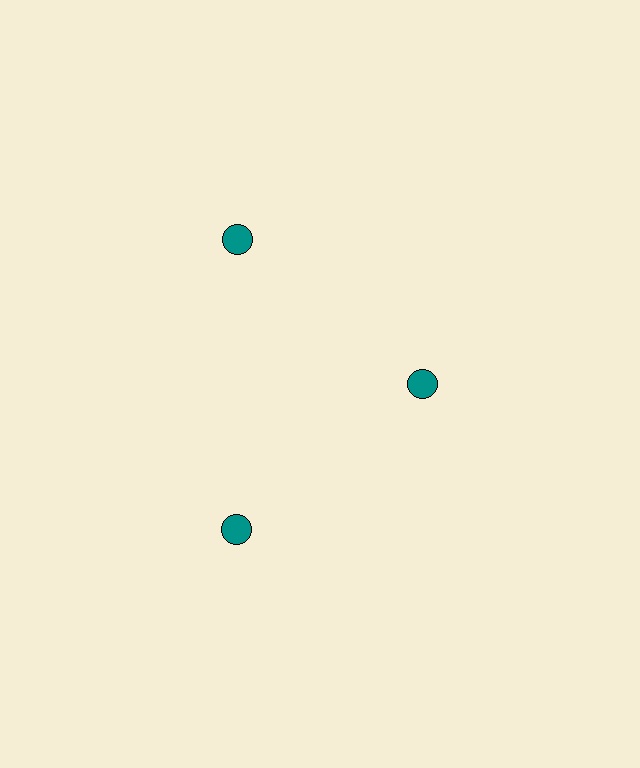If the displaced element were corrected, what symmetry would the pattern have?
It would have 3-fold rotational symmetry — the pattern would map onto itself every 120 degrees.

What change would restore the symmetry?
The symmetry would be restored by moving it outward, back onto the ring so that all 3 circles sit at equal angles and equal distance from the center.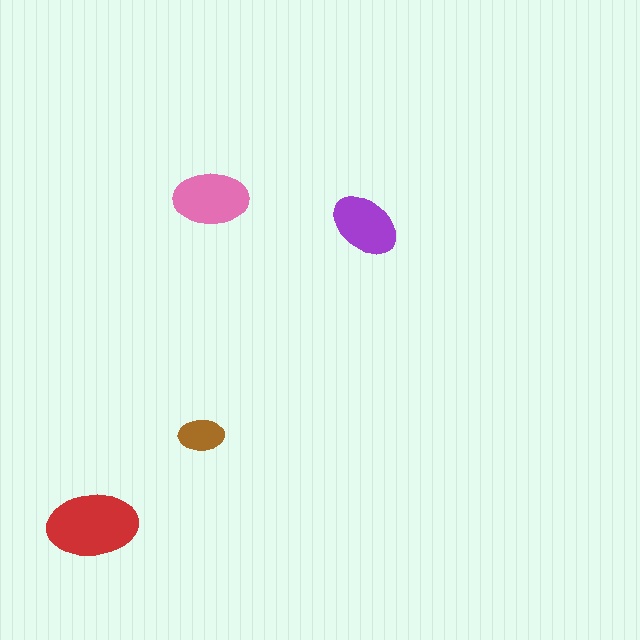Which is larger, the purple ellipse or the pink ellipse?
The pink one.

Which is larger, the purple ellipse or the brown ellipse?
The purple one.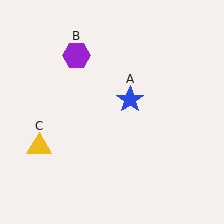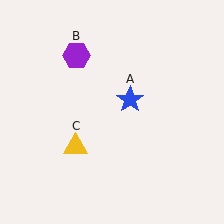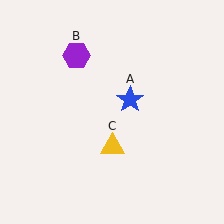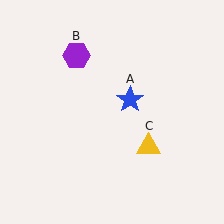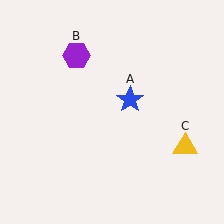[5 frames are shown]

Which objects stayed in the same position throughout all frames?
Blue star (object A) and purple hexagon (object B) remained stationary.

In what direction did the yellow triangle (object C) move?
The yellow triangle (object C) moved right.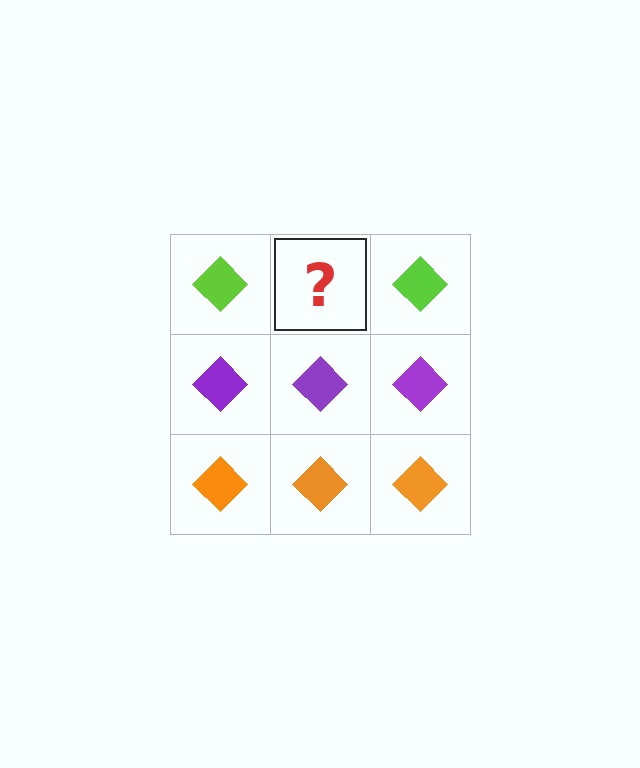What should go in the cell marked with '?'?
The missing cell should contain a lime diamond.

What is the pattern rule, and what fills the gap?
The rule is that each row has a consistent color. The gap should be filled with a lime diamond.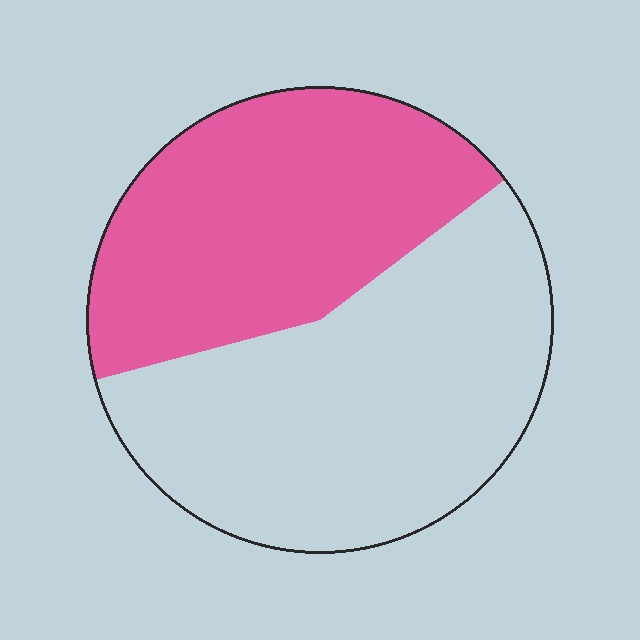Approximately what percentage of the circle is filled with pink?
Approximately 45%.